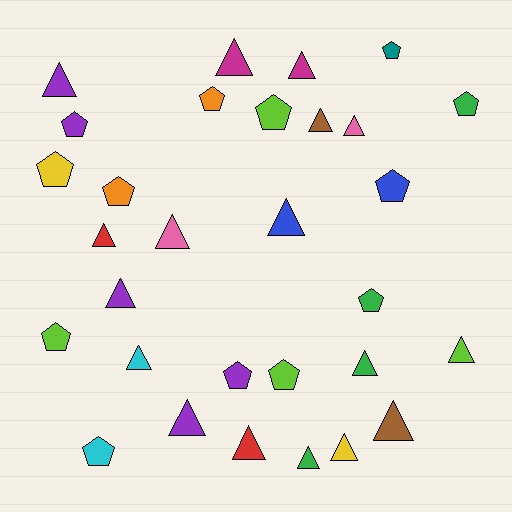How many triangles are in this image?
There are 17 triangles.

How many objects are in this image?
There are 30 objects.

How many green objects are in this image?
There are 4 green objects.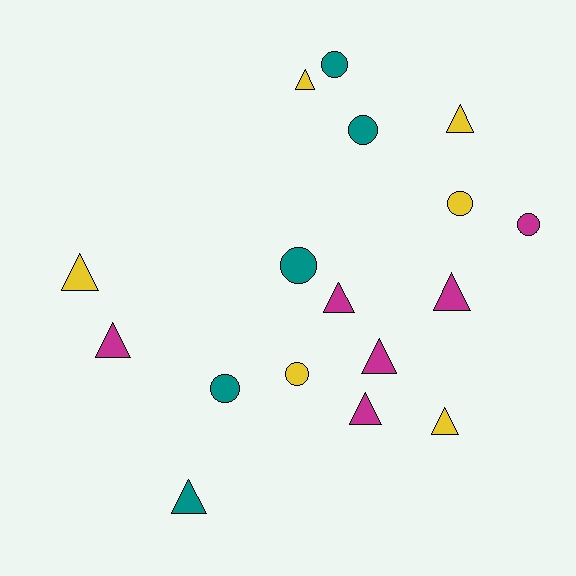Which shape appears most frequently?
Triangle, with 10 objects.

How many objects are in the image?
There are 17 objects.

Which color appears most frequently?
Yellow, with 6 objects.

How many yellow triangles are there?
There are 4 yellow triangles.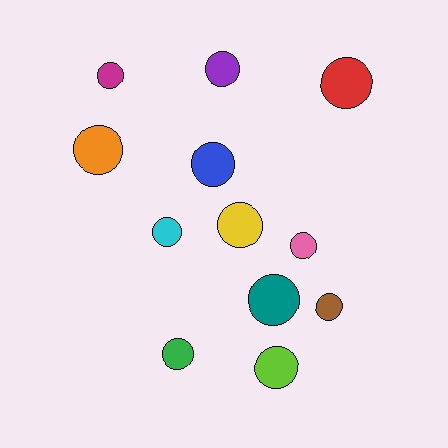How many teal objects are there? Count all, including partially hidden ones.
There is 1 teal object.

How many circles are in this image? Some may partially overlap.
There are 12 circles.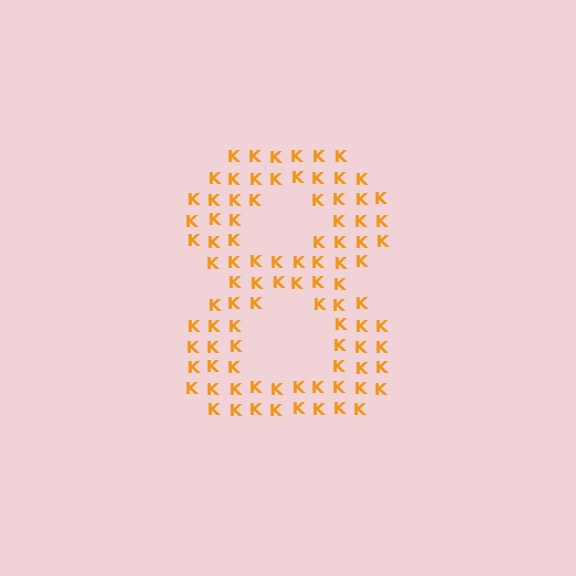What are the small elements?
The small elements are letter K's.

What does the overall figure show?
The overall figure shows the digit 8.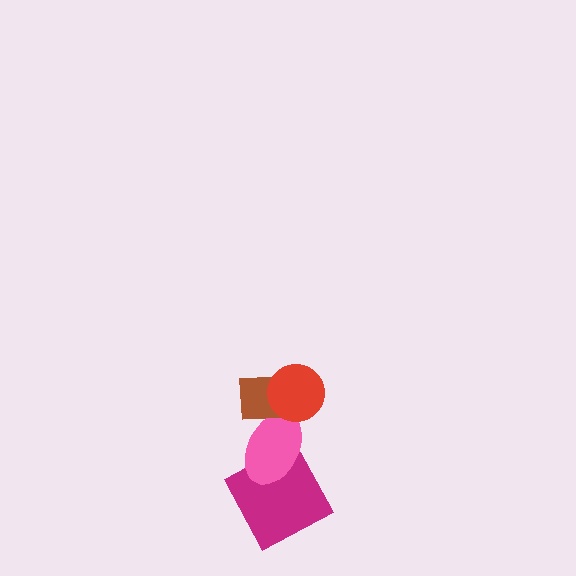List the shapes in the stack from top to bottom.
From top to bottom: the red circle, the brown rectangle, the pink ellipse, the magenta square.